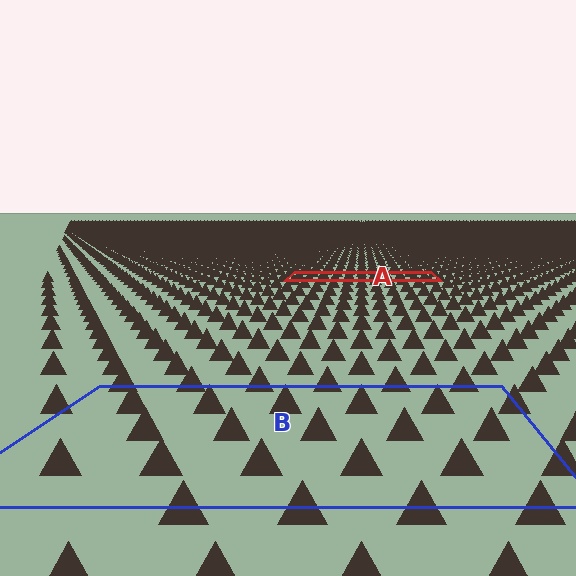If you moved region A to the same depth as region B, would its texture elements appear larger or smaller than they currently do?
They would appear larger. At a closer depth, the same texture elements are projected at a bigger on-screen size.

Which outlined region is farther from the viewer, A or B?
Region A is farther from the viewer — the texture elements inside it appear smaller and more densely packed.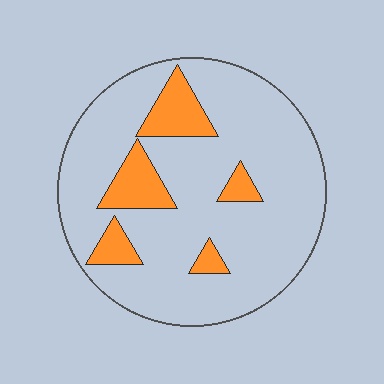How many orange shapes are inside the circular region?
5.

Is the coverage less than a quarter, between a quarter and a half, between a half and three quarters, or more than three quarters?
Less than a quarter.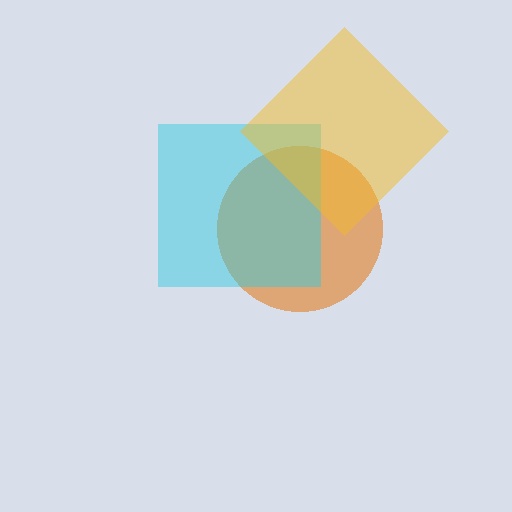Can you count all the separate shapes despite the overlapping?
Yes, there are 3 separate shapes.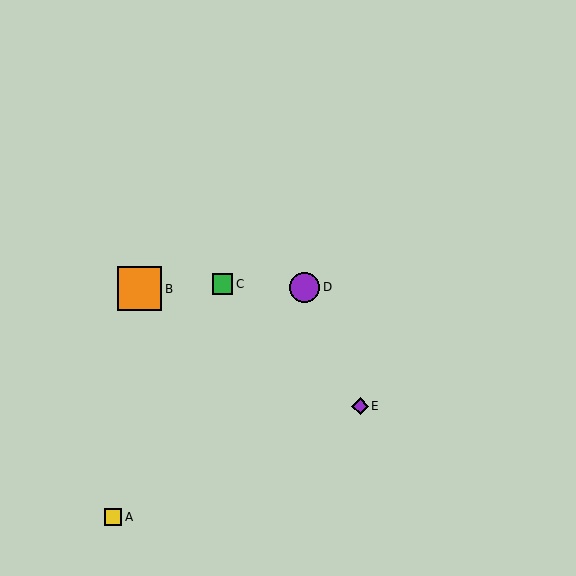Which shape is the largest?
The orange square (labeled B) is the largest.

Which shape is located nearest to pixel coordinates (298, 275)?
The purple circle (labeled D) at (305, 287) is nearest to that location.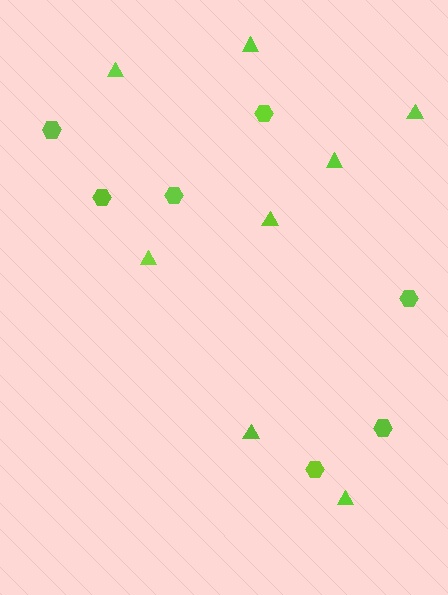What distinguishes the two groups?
There are 2 groups: one group of hexagons (7) and one group of triangles (8).